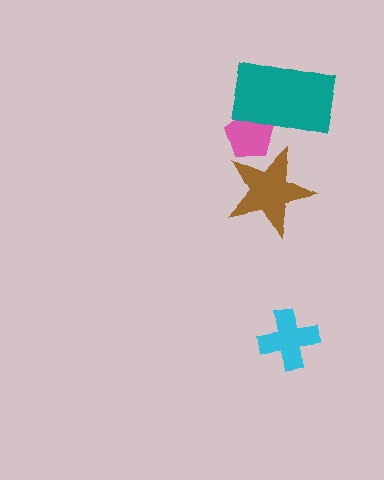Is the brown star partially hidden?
No, no other shape covers it.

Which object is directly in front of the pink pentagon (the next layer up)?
The brown star is directly in front of the pink pentagon.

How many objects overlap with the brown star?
1 object overlaps with the brown star.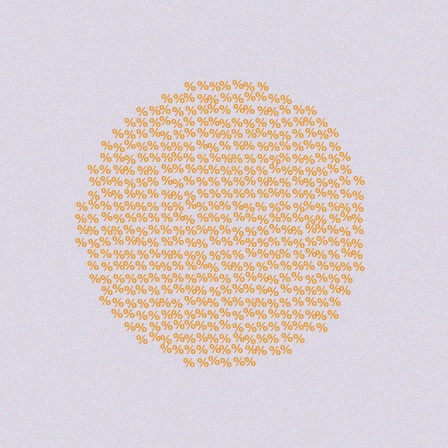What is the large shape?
The large shape is a circle.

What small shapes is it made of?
It is made of small percent signs.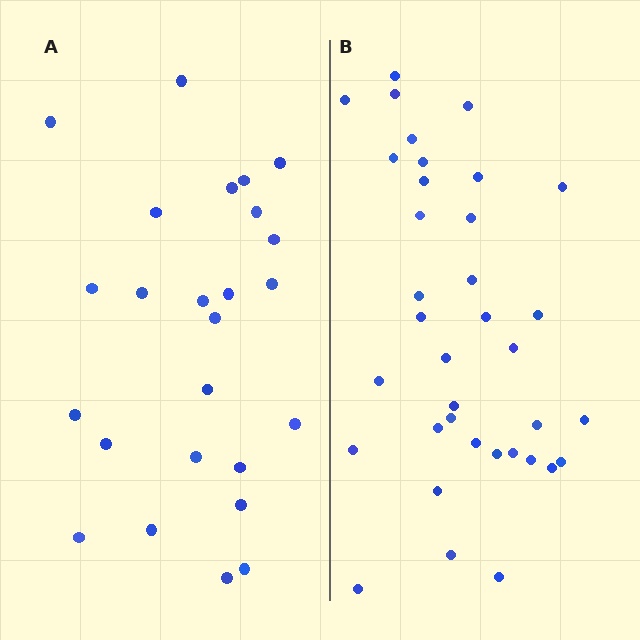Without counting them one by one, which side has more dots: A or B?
Region B (the right region) has more dots.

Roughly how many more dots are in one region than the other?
Region B has roughly 12 or so more dots than region A.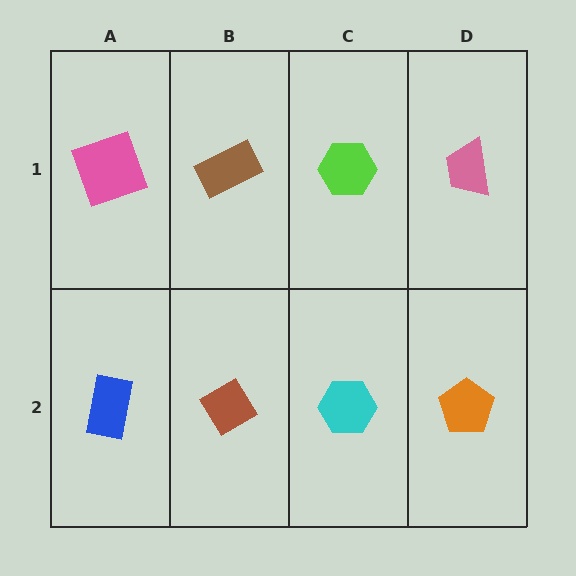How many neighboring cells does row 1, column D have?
2.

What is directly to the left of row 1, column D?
A lime hexagon.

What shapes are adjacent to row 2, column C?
A lime hexagon (row 1, column C), a brown diamond (row 2, column B), an orange pentagon (row 2, column D).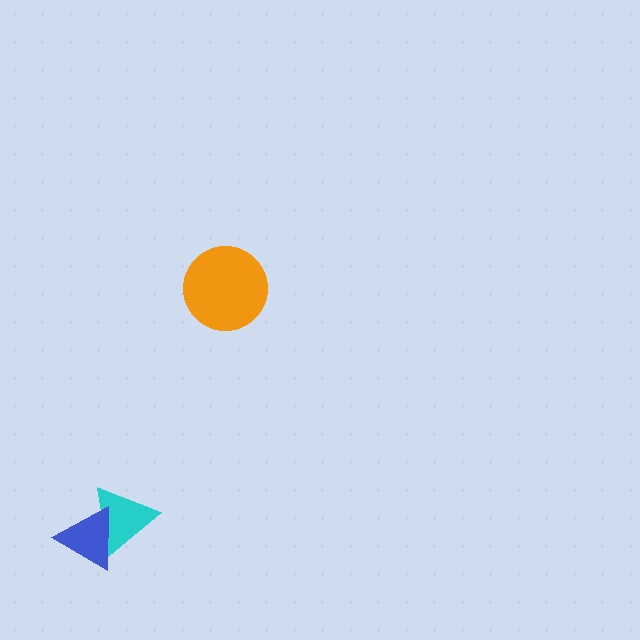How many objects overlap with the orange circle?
0 objects overlap with the orange circle.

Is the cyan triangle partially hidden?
Yes, it is partially covered by another shape.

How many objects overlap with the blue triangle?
1 object overlaps with the blue triangle.